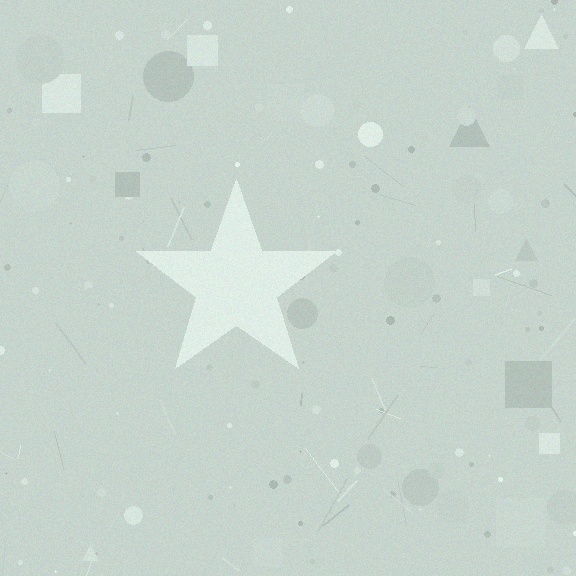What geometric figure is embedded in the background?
A star is embedded in the background.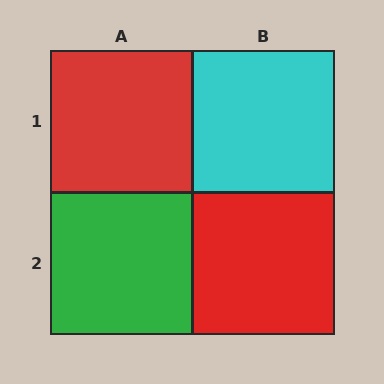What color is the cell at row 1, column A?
Red.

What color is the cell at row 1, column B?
Cyan.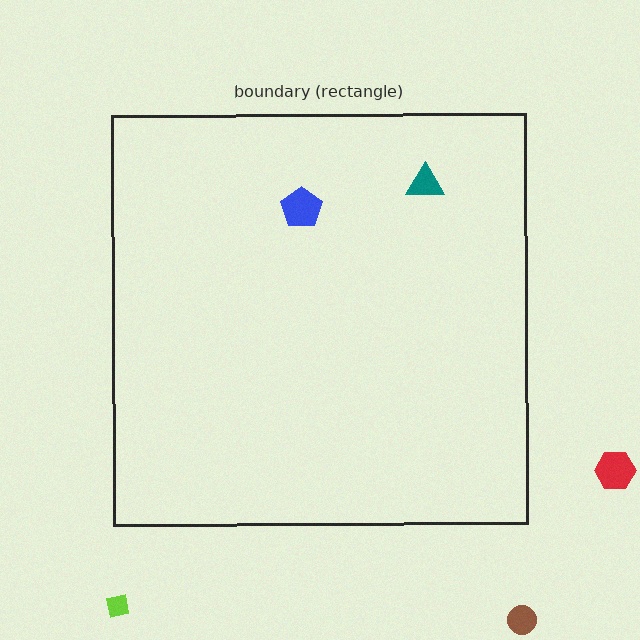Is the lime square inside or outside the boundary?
Outside.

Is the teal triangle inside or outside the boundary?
Inside.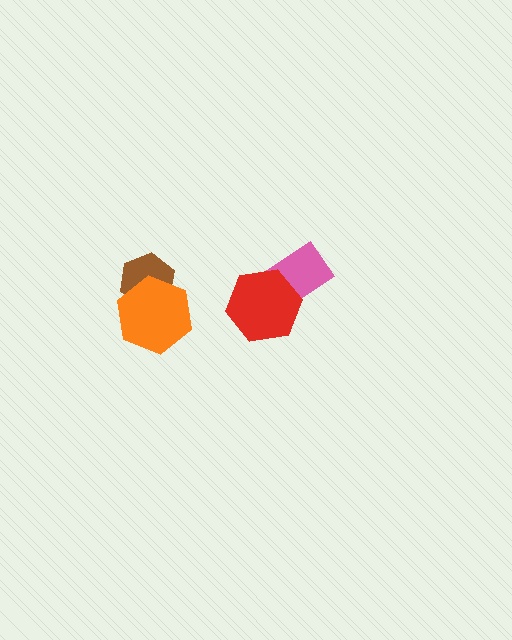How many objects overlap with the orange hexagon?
1 object overlaps with the orange hexagon.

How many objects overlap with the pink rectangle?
1 object overlaps with the pink rectangle.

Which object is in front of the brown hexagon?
The orange hexagon is in front of the brown hexagon.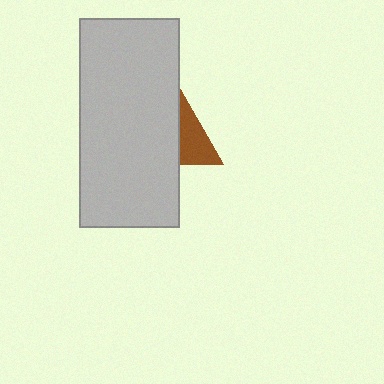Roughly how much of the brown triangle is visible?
A small part of it is visible (roughly 37%).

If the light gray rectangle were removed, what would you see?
You would see the complete brown triangle.